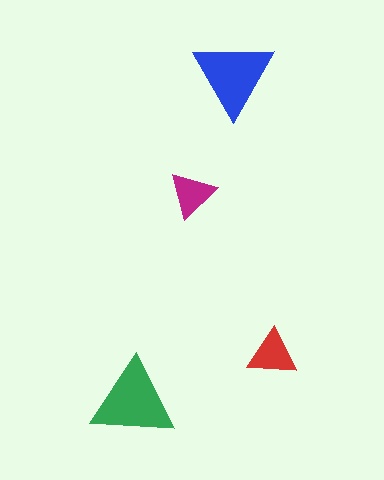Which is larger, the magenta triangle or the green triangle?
The green one.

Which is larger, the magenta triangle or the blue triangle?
The blue one.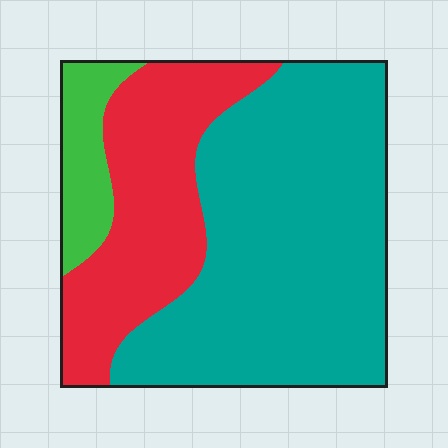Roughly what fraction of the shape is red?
Red covers 30% of the shape.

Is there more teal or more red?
Teal.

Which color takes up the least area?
Green, at roughly 10%.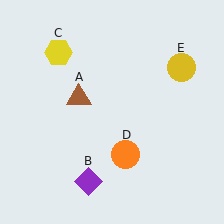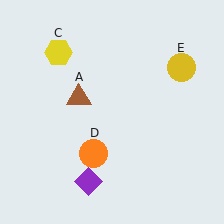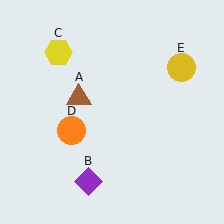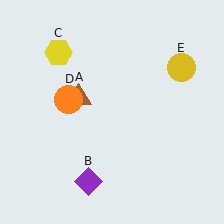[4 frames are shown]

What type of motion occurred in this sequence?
The orange circle (object D) rotated clockwise around the center of the scene.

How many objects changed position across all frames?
1 object changed position: orange circle (object D).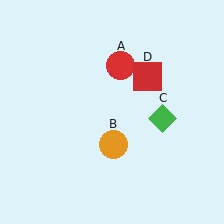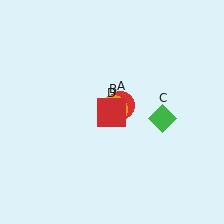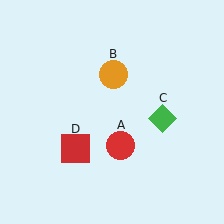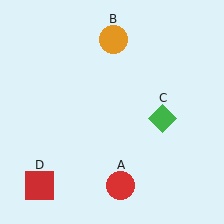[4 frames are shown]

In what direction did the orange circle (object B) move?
The orange circle (object B) moved up.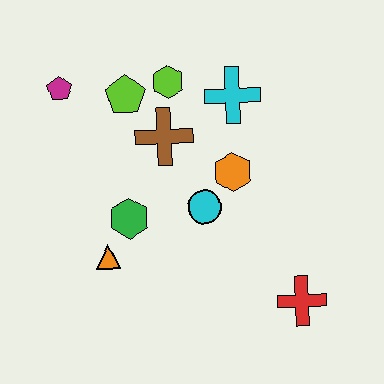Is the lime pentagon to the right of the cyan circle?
No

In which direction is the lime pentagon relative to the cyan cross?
The lime pentagon is to the left of the cyan cross.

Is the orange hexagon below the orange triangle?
No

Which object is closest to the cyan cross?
The lime hexagon is closest to the cyan cross.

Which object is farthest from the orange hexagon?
The magenta pentagon is farthest from the orange hexagon.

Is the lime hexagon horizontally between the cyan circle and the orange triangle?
Yes